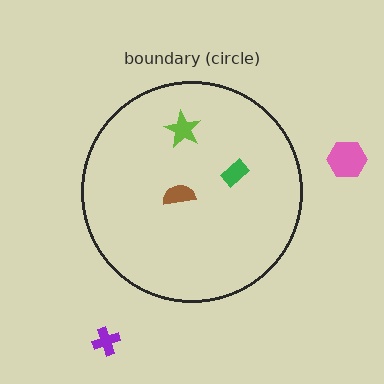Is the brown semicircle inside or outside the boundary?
Inside.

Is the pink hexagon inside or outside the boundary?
Outside.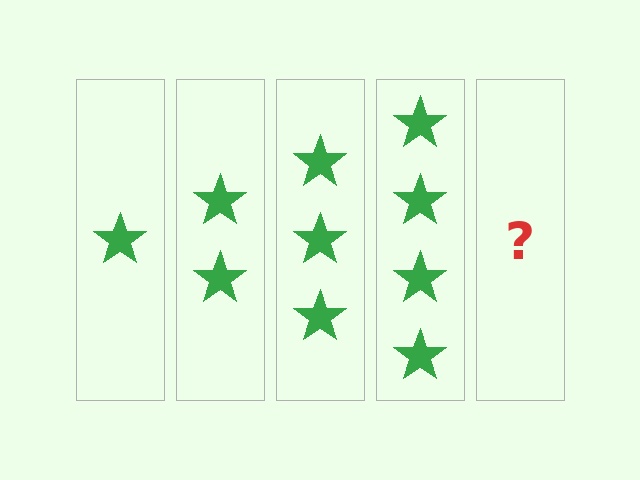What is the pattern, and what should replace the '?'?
The pattern is that each step adds one more star. The '?' should be 5 stars.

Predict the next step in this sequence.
The next step is 5 stars.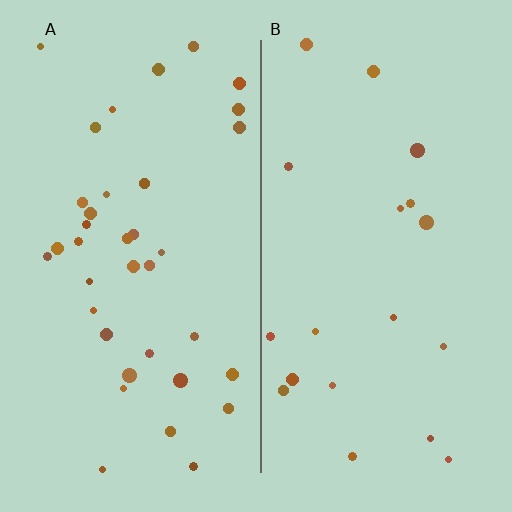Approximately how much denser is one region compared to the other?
Approximately 1.9× — region A over region B.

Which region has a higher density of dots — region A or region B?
A (the left).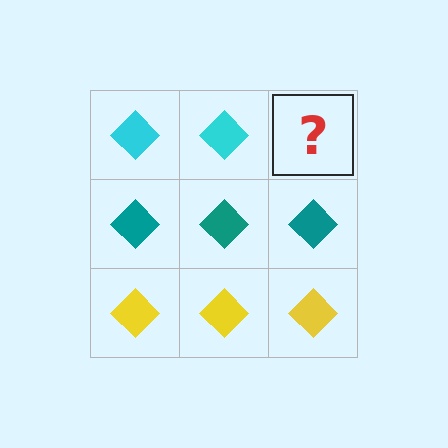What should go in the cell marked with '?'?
The missing cell should contain a cyan diamond.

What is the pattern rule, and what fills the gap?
The rule is that each row has a consistent color. The gap should be filled with a cyan diamond.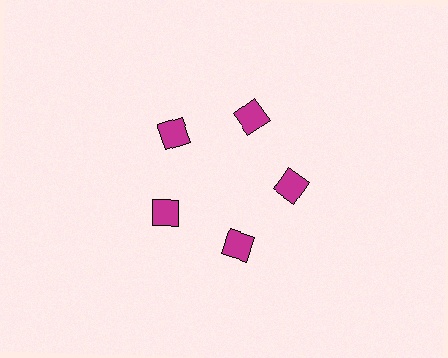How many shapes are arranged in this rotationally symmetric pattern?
There are 5 shapes, arranged in 5 groups of 1.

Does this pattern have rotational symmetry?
Yes, this pattern has 5-fold rotational symmetry. It looks the same after rotating 72 degrees around the center.